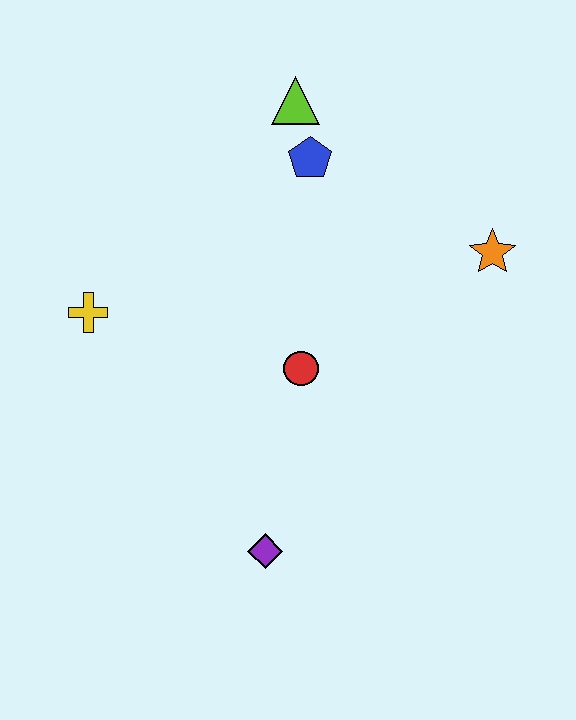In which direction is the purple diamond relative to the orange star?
The purple diamond is below the orange star.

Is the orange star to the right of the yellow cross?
Yes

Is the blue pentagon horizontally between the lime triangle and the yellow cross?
No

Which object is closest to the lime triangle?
The blue pentagon is closest to the lime triangle.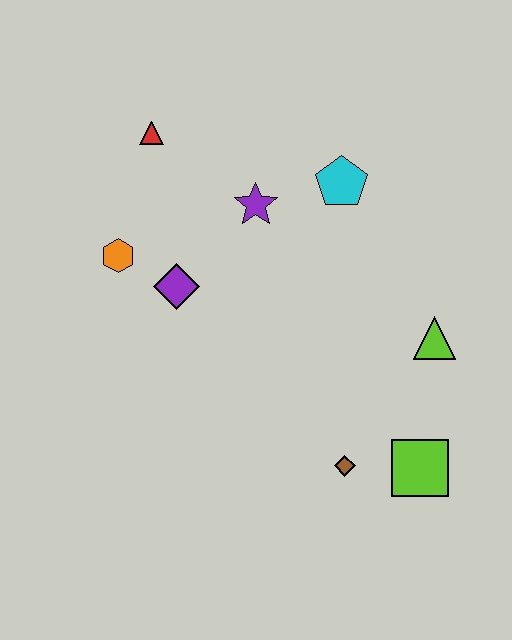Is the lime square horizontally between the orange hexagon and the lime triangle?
Yes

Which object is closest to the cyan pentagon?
The purple star is closest to the cyan pentagon.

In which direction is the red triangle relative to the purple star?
The red triangle is to the left of the purple star.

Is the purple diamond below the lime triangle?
No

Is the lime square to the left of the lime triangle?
Yes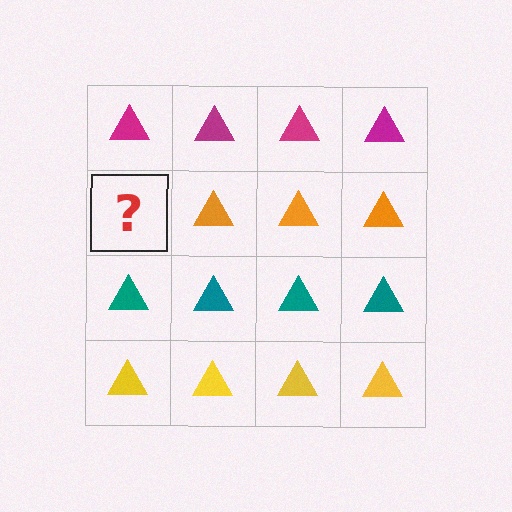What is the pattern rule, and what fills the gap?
The rule is that each row has a consistent color. The gap should be filled with an orange triangle.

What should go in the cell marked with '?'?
The missing cell should contain an orange triangle.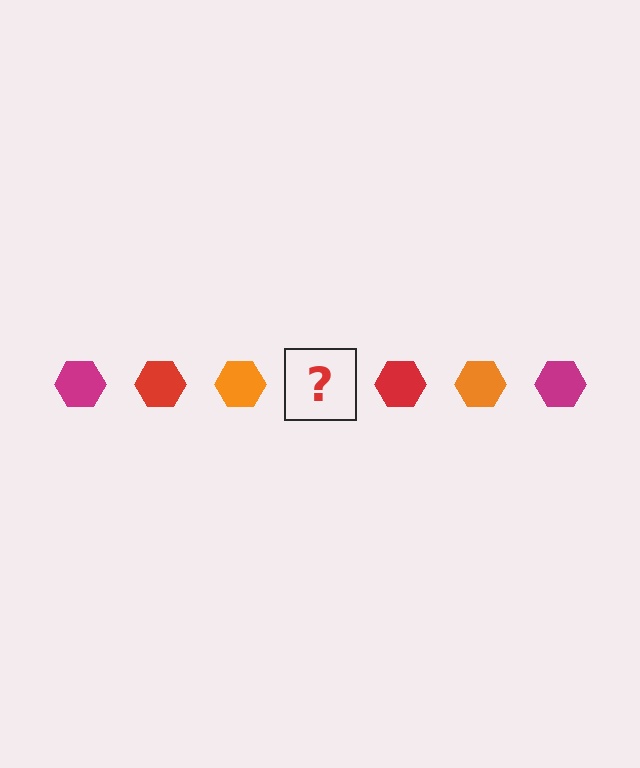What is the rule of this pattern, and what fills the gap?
The rule is that the pattern cycles through magenta, red, orange hexagons. The gap should be filled with a magenta hexagon.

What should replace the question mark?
The question mark should be replaced with a magenta hexagon.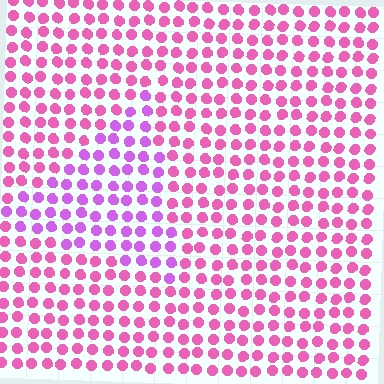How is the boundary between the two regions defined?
The boundary is defined purely by a slight shift in hue (about 34 degrees). Spacing, size, and orientation are identical on both sides.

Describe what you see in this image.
The image is filled with small pink elements in a uniform arrangement. A triangle-shaped region is visible where the elements are tinted to a slightly different hue, forming a subtle color boundary.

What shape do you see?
I see a triangle.